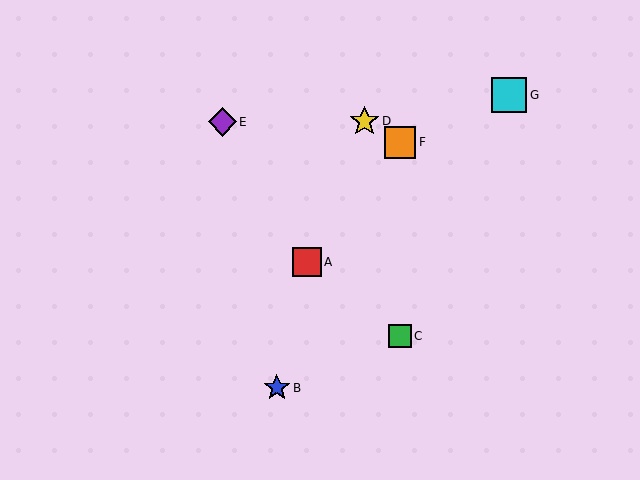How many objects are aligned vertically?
2 objects (C, F) are aligned vertically.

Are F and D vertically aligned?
No, F is at x≈400 and D is at x≈365.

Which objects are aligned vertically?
Objects C, F are aligned vertically.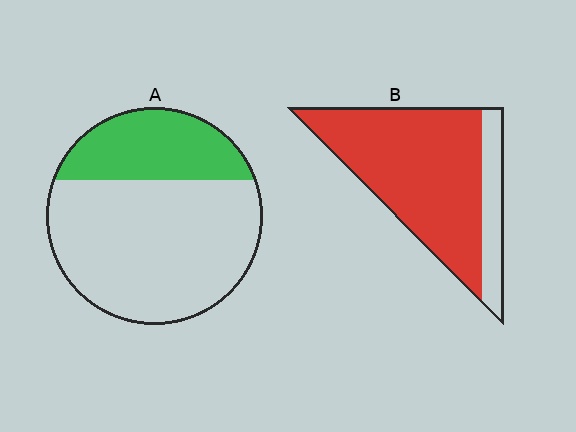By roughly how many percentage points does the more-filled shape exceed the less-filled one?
By roughly 50 percentage points (B over A).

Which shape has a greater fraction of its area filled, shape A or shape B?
Shape B.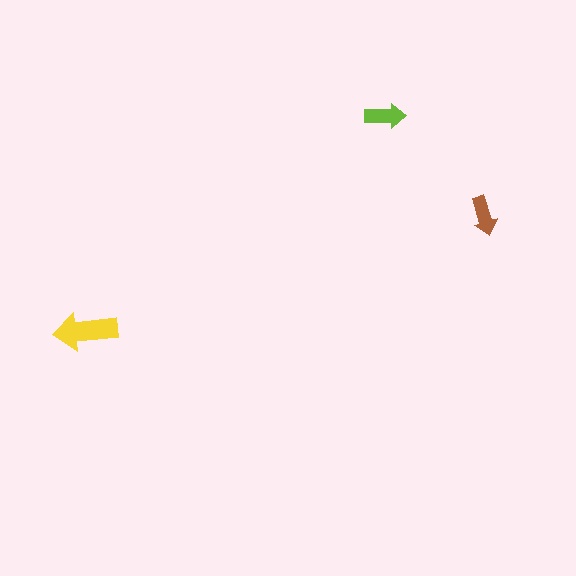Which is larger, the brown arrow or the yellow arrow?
The yellow one.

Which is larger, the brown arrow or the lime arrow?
The lime one.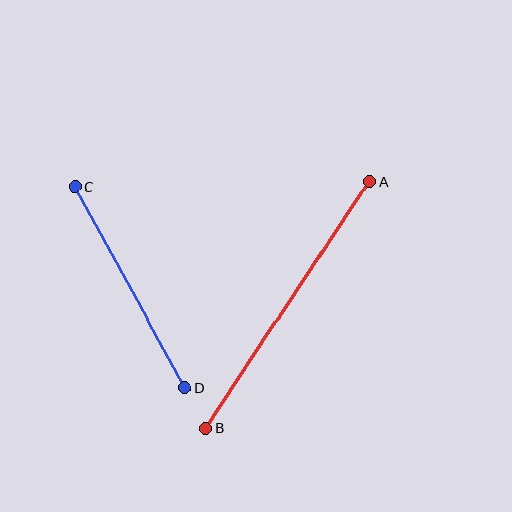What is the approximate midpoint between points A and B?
The midpoint is at approximately (287, 305) pixels.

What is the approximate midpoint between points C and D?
The midpoint is at approximately (130, 287) pixels.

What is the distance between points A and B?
The distance is approximately 296 pixels.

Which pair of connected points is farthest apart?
Points A and B are farthest apart.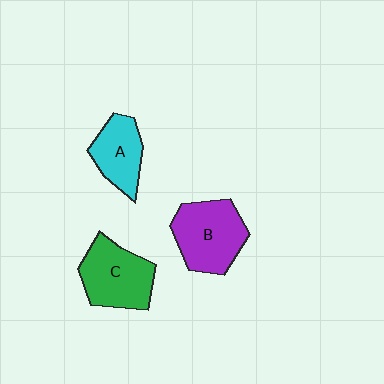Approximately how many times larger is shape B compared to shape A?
Approximately 1.4 times.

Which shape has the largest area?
Shape B (purple).